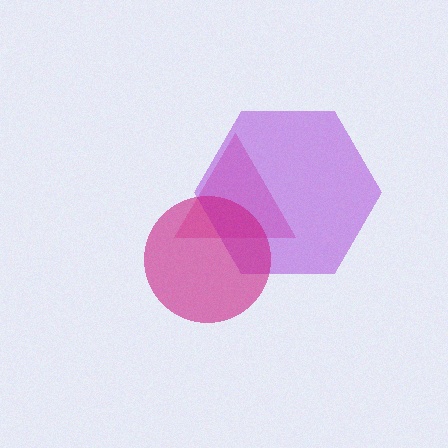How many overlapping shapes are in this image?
There are 3 overlapping shapes in the image.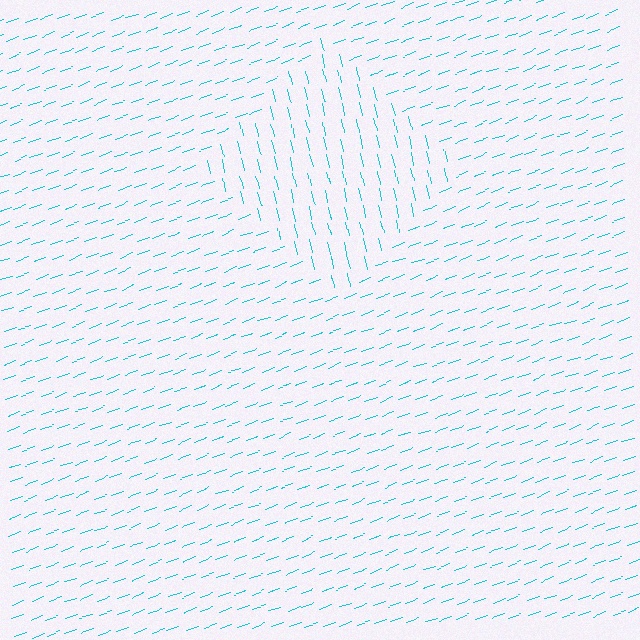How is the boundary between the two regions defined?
The boundary is defined purely by a change in line orientation (approximately 83 degrees difference). All lines are the same color and thickness.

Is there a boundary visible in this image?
Yes, there is a texture boundary formed by a change in line orientation.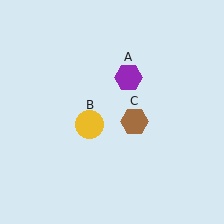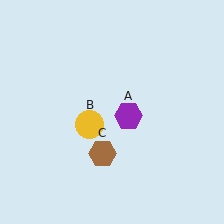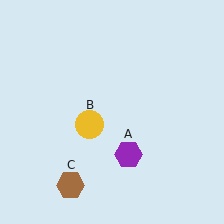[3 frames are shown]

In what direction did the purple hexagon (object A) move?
The purple hexagon (object A) moved down.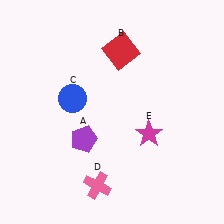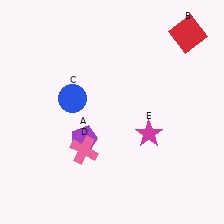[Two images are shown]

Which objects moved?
The objects that moved are: the red square (B), the pink cross (D).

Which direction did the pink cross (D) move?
The pink cross (D) moved up.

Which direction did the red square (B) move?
The red square (B) moved right.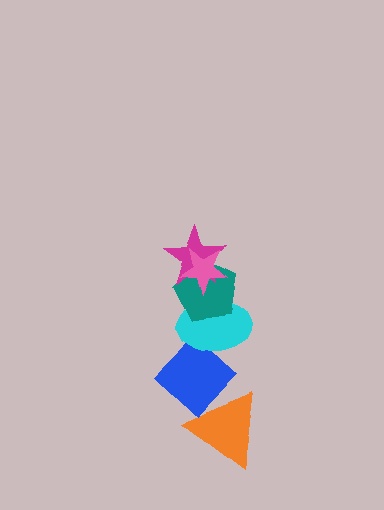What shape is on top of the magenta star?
The pink star is on top of the magenta star.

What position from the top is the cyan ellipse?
The cyan ellipse is 4th from the top.